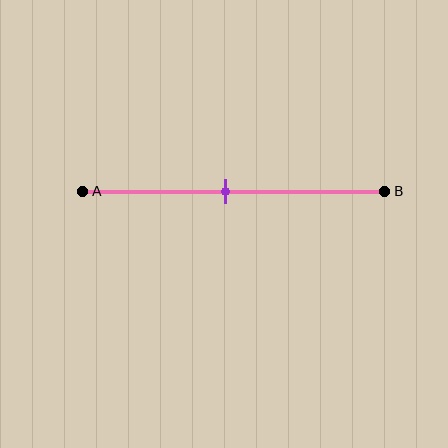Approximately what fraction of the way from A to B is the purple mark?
The purple mark is approximately 45% of the way from A to B.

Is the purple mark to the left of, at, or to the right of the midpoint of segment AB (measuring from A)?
The purple mark is approximately at the midpoint of segment AB.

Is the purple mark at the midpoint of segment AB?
Yes, the mark is approximately at the midpoint.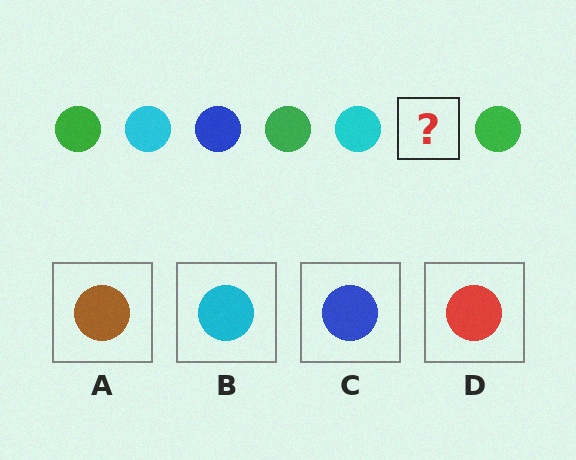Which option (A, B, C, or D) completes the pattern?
C.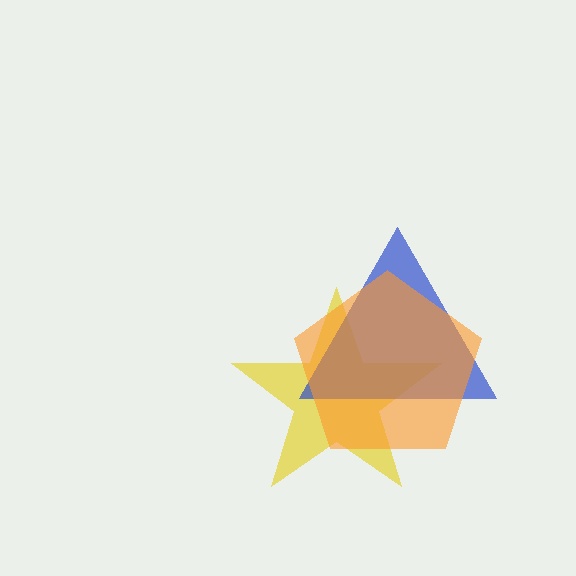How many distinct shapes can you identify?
There are 3 distinct shapes: a yellow star, a blue triangle, an orange pentagon.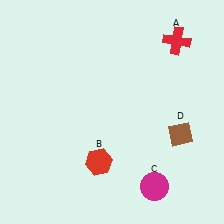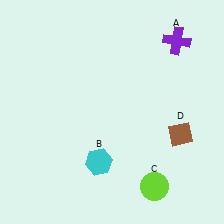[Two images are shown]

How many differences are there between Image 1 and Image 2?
There are 3 differences between the two images.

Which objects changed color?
A changed from red to purple. B changed from red to cyan. C changed from magenta to lime.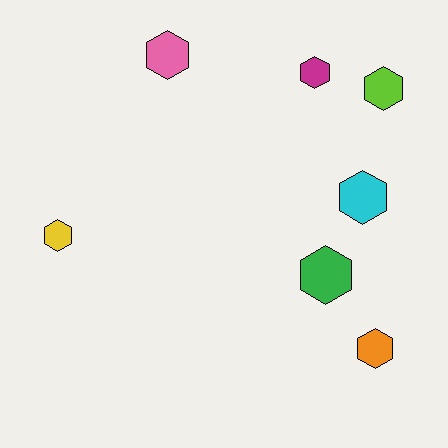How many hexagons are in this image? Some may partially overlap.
There are 7 hexagons.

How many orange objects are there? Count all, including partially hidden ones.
There is 1 orange object.